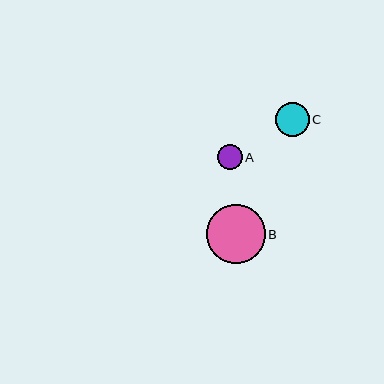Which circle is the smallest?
Circle A is the smallest with a size of approximately 25 pixels.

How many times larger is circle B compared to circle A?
Circle B is approximately 2.4 times the size of circle A.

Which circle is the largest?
Circle B is the largest with a size of approximately 59 pixels.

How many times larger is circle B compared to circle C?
Circle B is approximately 1.7 times the size of circle C.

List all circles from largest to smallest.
From largest to smallest: B, C, A.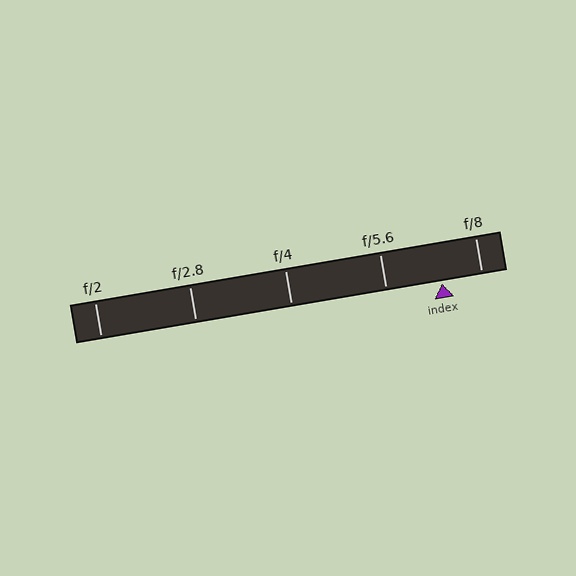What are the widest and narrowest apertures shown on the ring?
The widest aperture shown is f/2 and the narrowest is f/8.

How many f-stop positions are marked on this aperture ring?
There are 5 f-stop positions marked.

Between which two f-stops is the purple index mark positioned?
The index mark is between f/5.6 and f/8.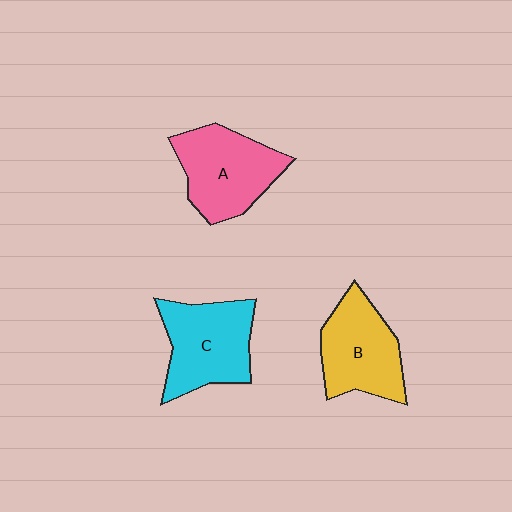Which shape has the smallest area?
Shape B (yellow).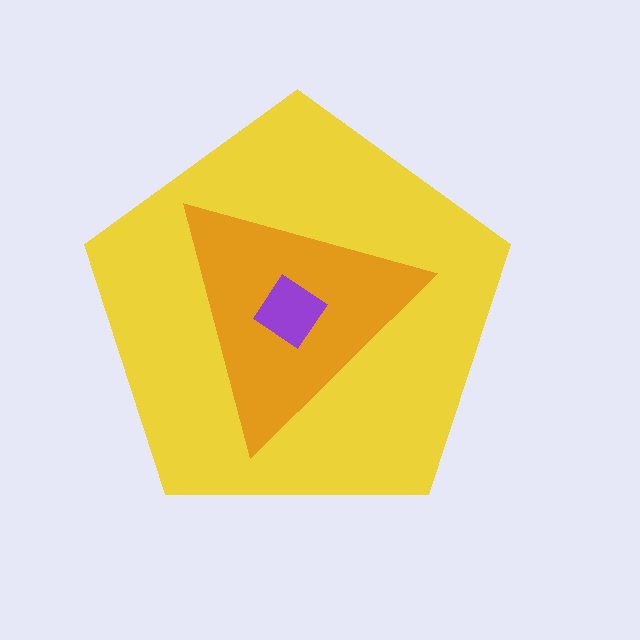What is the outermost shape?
The yellow pentagon.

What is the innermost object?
The purple diamond.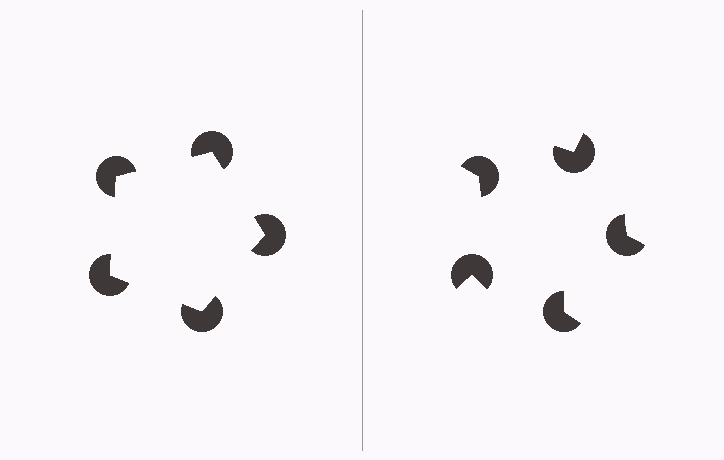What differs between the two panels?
The pac-man discs are positioned identically on both sides; only the wedge orientations differ. On the left they align to a pentagon; on the right they are misaligned.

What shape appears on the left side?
An illusory pentagon.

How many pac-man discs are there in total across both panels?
10 — 5 on each side.